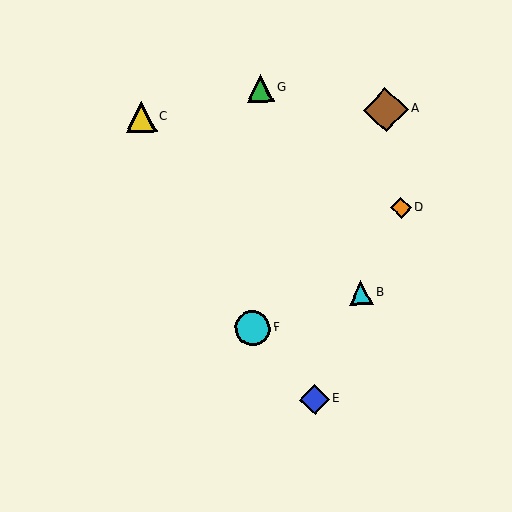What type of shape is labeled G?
Shape G is a green triangle.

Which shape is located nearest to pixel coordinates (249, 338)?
The cyan circle (labeled F) at (253, 329) is nearest to that location.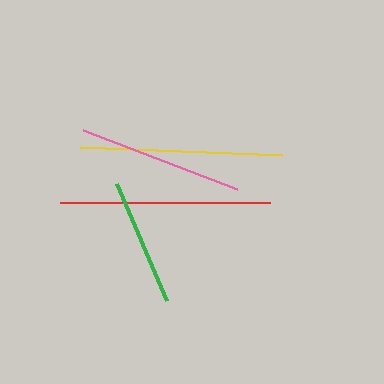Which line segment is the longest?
The red line is the longest at approximately 210 pixels.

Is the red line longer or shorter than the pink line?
The red line is longer than the pink line.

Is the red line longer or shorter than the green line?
The red line is longer than the green line.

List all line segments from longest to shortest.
From longest to shortest: red, yellow, pink, green.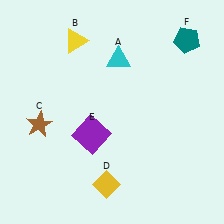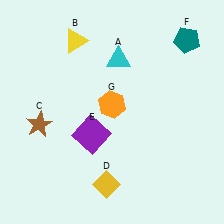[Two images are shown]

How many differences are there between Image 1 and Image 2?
There is 1 difference between the two images.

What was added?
An orange hexagon (G) was added in Image 2.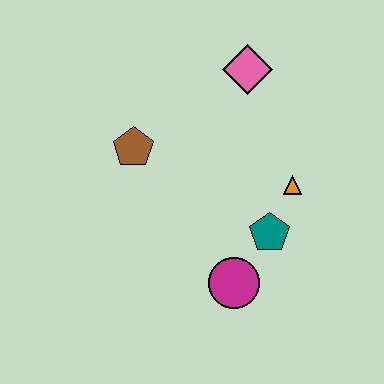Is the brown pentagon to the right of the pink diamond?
No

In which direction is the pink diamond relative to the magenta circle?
The pink diamond is above the magenta circle.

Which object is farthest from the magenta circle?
The pink diamond is farthest from the magenta circle.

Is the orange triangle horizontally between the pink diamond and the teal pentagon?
No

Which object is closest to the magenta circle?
The teal pentagon is closest to the magenta circle.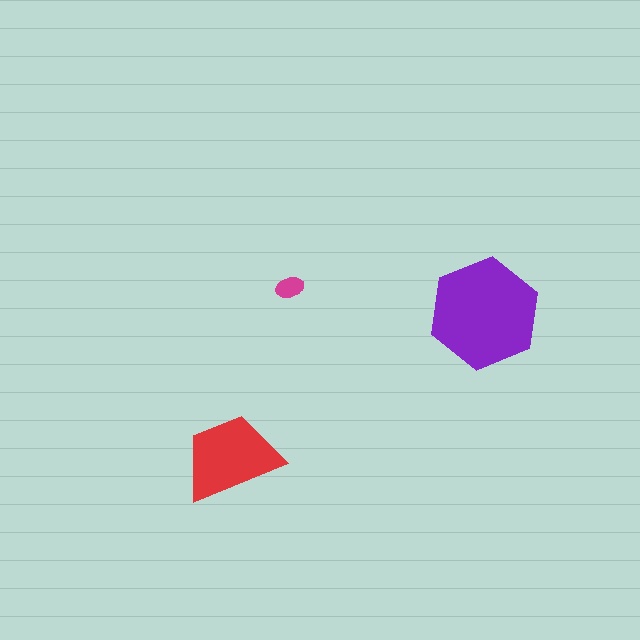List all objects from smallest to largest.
The magenta ellipse, the red trapezoid, the purple hexagon.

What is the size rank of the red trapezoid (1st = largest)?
2nd.